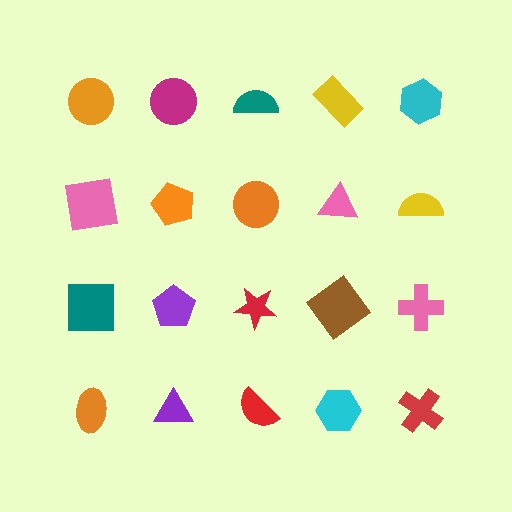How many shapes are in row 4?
5 shapes.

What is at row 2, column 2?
An orange pentagon.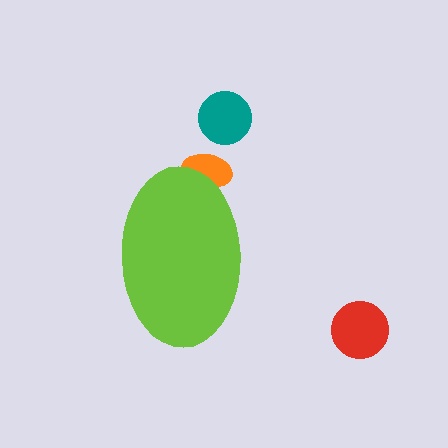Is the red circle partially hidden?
No, the red circle is fully visible.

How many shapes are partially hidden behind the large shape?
1 shape is partially hidden.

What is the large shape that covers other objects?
A lime ellipse.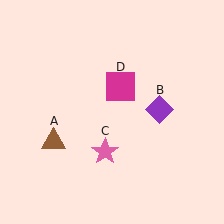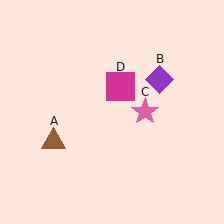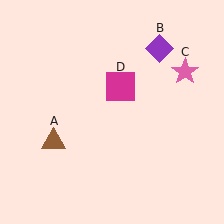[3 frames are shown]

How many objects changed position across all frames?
2 objects changed position: purple diamond (object B), pink star (object C).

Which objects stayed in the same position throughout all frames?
Brown triangle (object A) and magenta square (object D) remained stationary.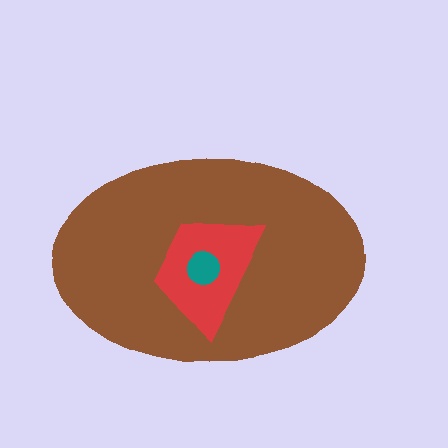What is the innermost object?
The teal circle.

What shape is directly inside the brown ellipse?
The red trapezoid.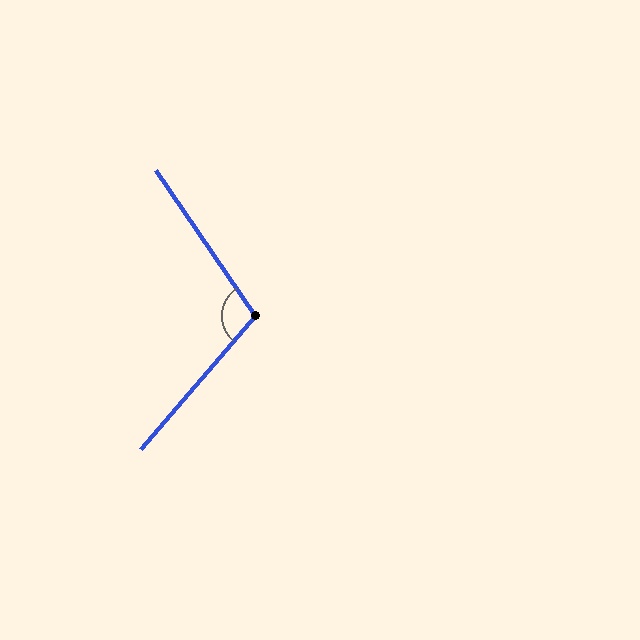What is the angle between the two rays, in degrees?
Approximately 105 degrees.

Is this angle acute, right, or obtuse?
It is obtuse.